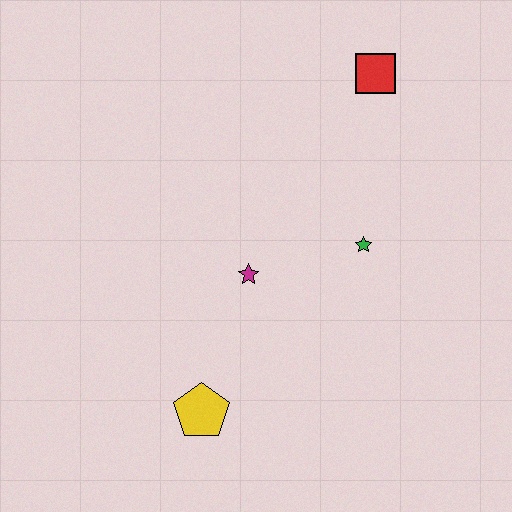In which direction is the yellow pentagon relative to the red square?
The yellow pentagon is below the red square.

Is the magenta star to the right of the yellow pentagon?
Yes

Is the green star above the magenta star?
Yes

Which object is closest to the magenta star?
The green star is closest to the magenta star.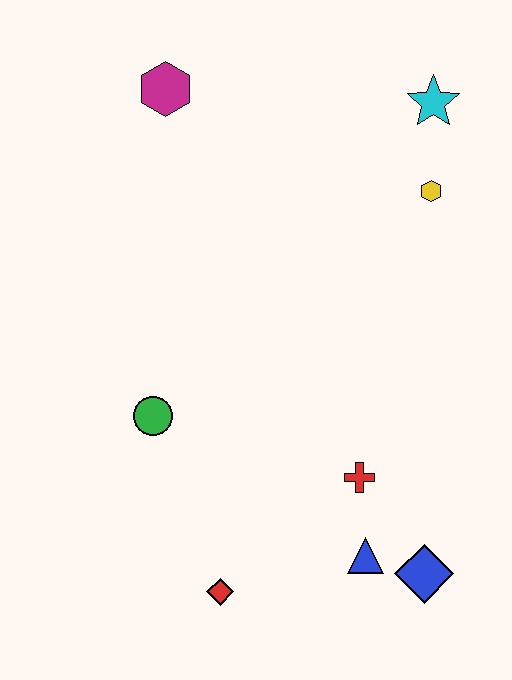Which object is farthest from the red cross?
The magenta hexagon is farthest from the red cross.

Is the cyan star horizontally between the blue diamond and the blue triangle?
No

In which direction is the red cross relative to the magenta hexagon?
The red cross is below the magenta hexagon.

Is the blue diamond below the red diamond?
No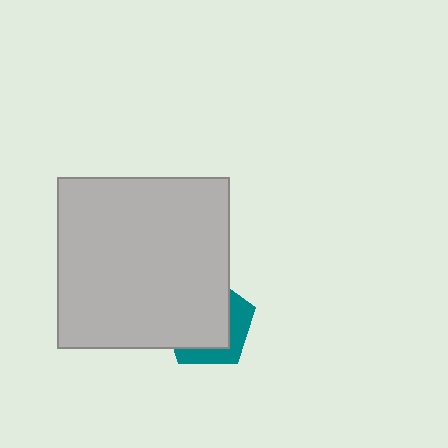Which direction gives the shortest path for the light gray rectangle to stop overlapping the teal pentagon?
Moving toward the upper-left gives the shortest separation.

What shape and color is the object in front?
The object in front is a light gray rectangle.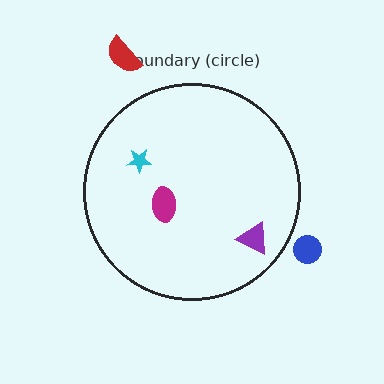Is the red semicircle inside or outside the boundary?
Outside.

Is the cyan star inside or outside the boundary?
Inside.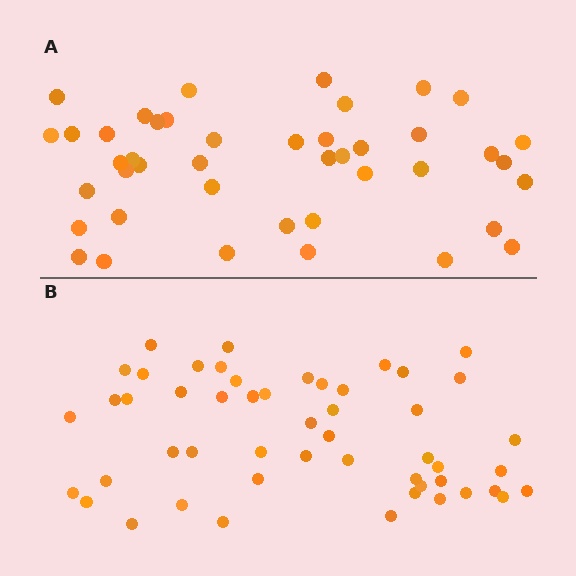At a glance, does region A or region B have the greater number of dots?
Region B (the bottom region) has more dots.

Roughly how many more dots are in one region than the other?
Region B has roughly 8 or so more dots than region A.